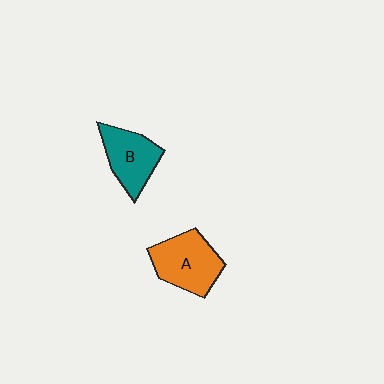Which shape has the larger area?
Shape A (orange).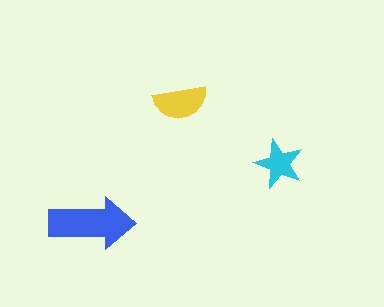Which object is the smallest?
The cyan star.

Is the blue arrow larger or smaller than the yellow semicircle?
Larger.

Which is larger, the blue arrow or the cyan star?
The blue arrow.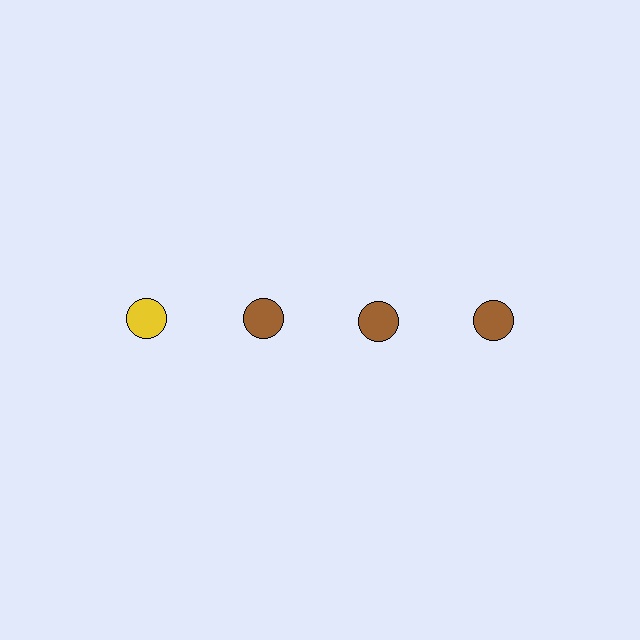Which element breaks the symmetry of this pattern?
The yellow circle in the top row, leftmost column breaks the symmetry. All other shapes are brown circles.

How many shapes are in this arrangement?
There are 4 shapes arranged in a grid pattern.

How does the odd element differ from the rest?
It has a different color: yellow instead of brown.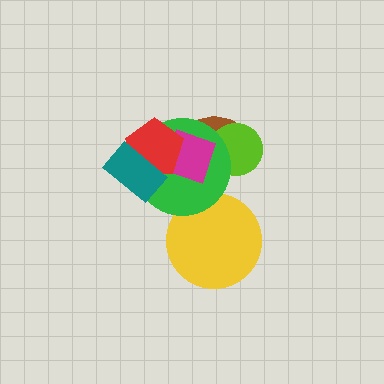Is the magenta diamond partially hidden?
Yes, it is partially covered by another shape.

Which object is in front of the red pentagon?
The teal rectangle is in front of the red pentagon.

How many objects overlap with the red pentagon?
3 objects overlap with the red pentagon.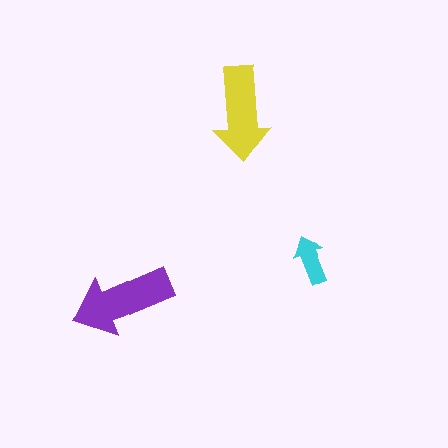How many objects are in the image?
There are 3 objects in the image.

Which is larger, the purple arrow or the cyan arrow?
The purple one.